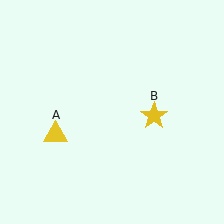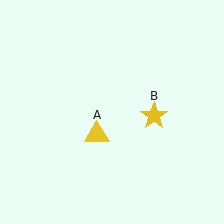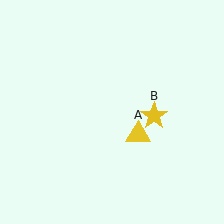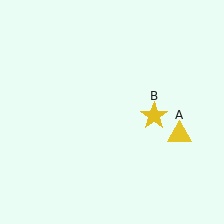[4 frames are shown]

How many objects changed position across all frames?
1 object changed position: yellow triangle (object A).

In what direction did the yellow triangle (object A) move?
The yellow triangle (object A) moved right.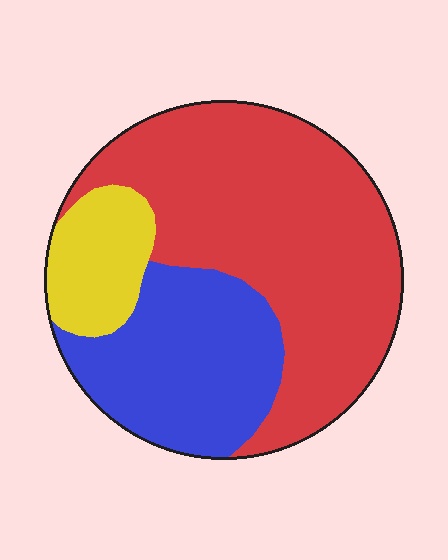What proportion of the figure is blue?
Blue takes up about one third (1/3) of the figure.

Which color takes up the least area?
Yellow, at roughly 15%.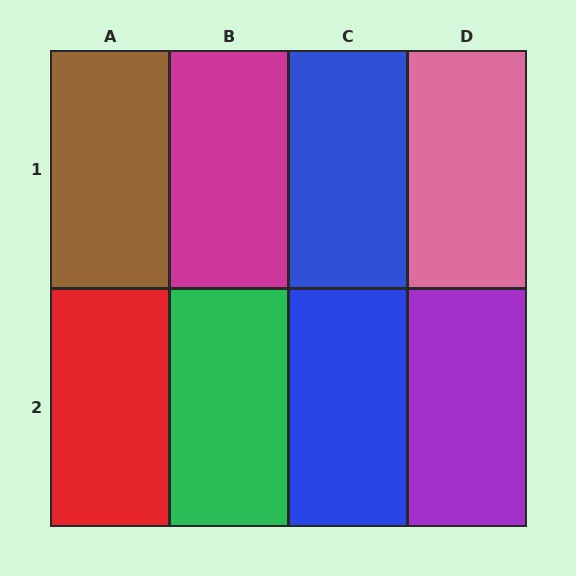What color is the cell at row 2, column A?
Red.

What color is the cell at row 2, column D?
Purple.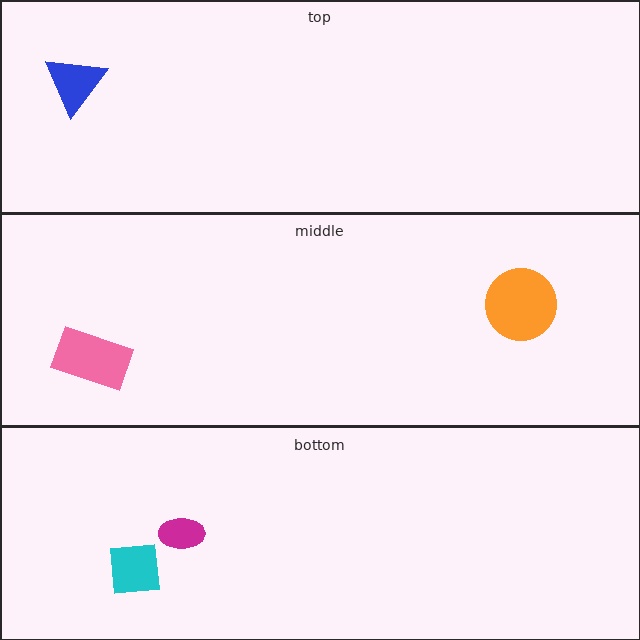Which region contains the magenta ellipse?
The bottom region.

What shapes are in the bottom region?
The cyan square, the magenta ellipse.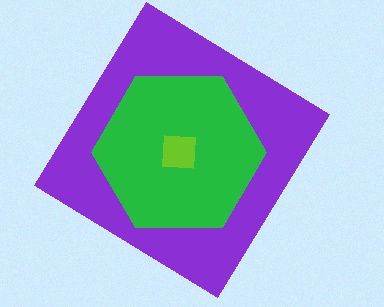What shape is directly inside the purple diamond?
The green hexagon.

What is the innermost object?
The lime square.